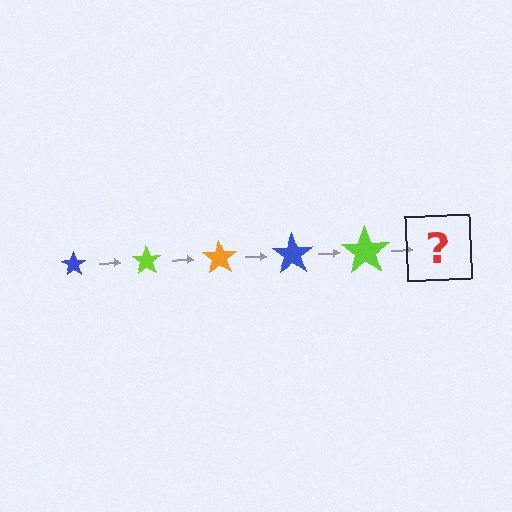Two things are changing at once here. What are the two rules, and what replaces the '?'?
The two rules are that the star grows larger each step and the color cycles through blue, lime, and orange. The '?' should be an orange star, larger than the previous one.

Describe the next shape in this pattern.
It should be an orange star, larger than the previous one.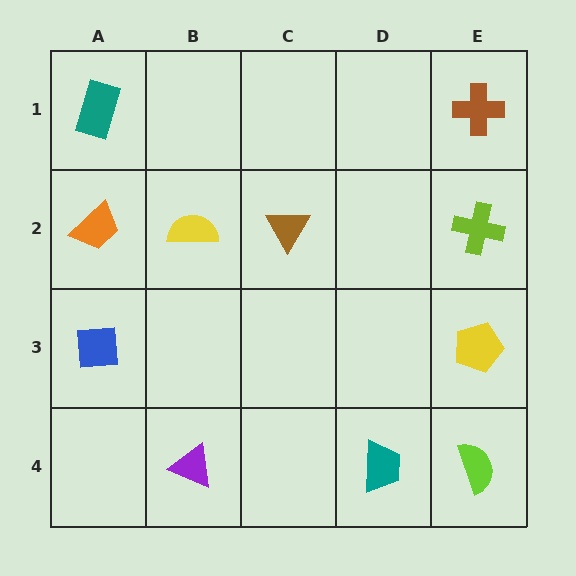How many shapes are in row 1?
2 shapes.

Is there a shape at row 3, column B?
No, that cell is empty.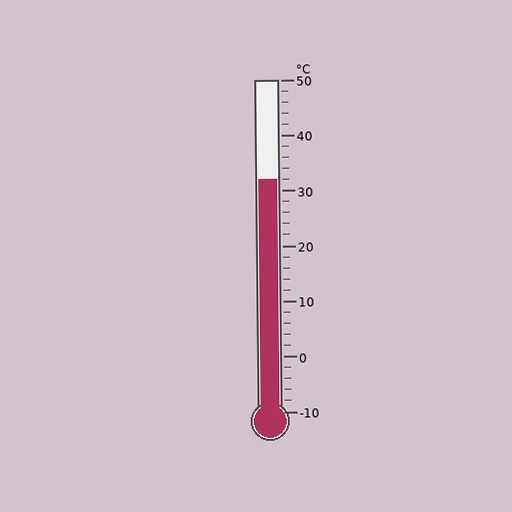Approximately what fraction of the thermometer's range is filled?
The thermometer is filled to approximately 70% of its range.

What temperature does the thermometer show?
The thermometer shows approximately 32°C.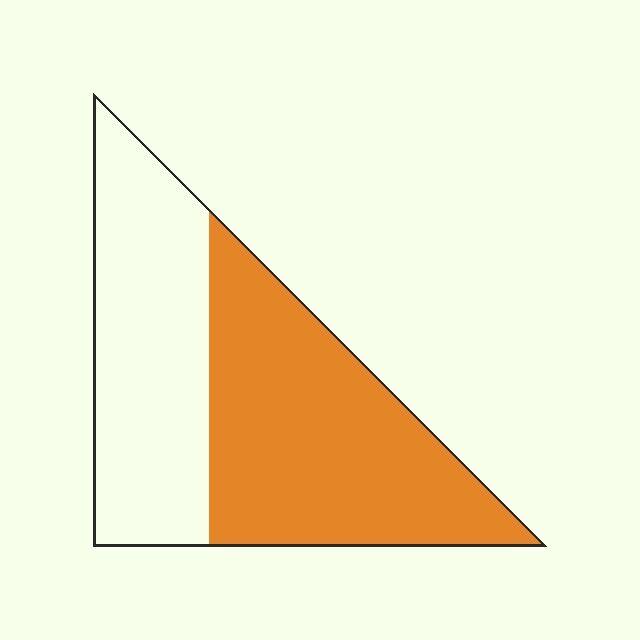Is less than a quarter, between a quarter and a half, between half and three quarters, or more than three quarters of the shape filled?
Between half and three quarters.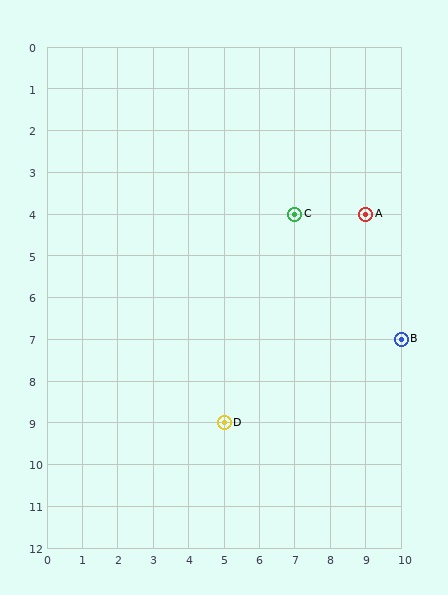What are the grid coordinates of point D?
Point D is at grid coordinates (5, 9).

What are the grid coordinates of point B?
Point B is at grid coordinates (10, 7).